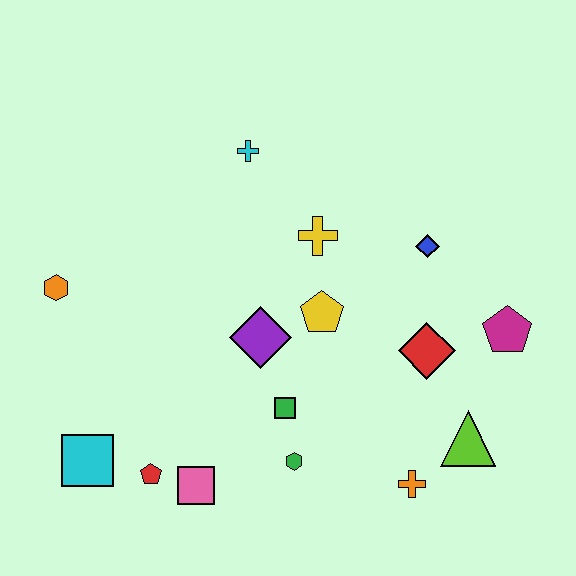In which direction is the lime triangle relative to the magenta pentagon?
The lime triangle is below the magenta pentagon.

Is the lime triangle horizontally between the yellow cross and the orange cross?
No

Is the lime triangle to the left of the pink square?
No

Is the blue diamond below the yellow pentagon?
No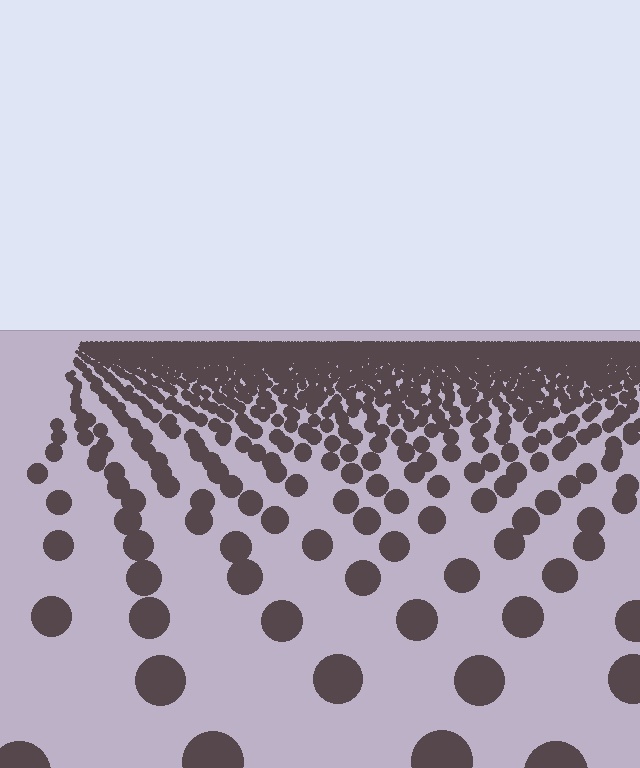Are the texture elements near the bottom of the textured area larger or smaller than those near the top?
Larger. Near the bottom, elements are closer to the viewer and appear at a bigger on-screen size.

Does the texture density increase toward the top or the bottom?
Density increases toward the top.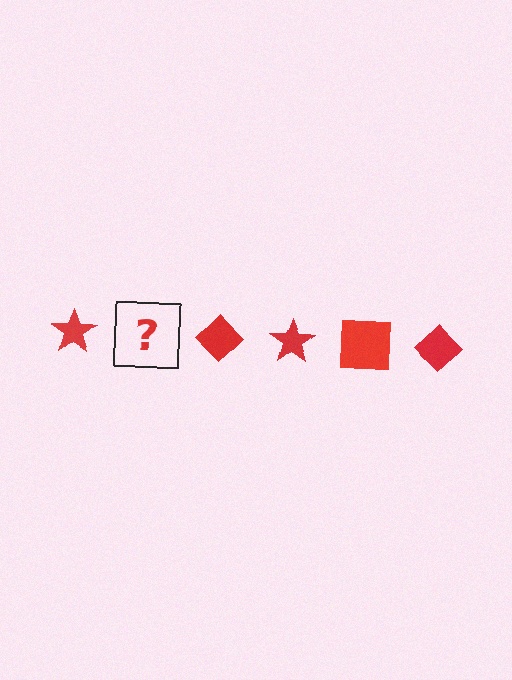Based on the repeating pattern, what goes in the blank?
The blank should be a red square.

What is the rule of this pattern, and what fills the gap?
The rule is that the pattern cycles through star, square, diamond shapes in red. The gap should be filled with a red square.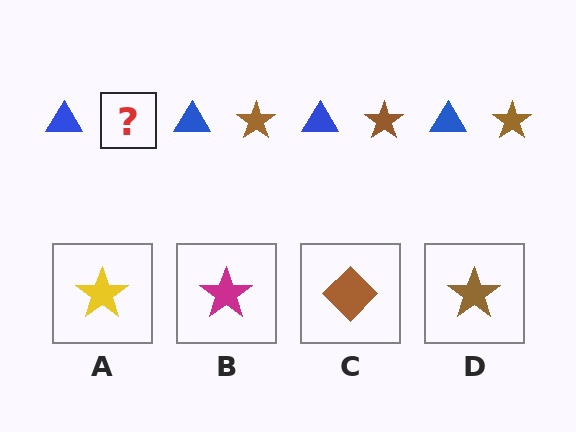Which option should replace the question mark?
Option D.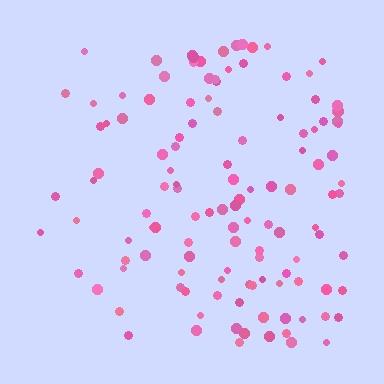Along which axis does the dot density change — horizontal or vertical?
Horizontal.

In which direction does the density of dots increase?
From left to right, with the right side densest.